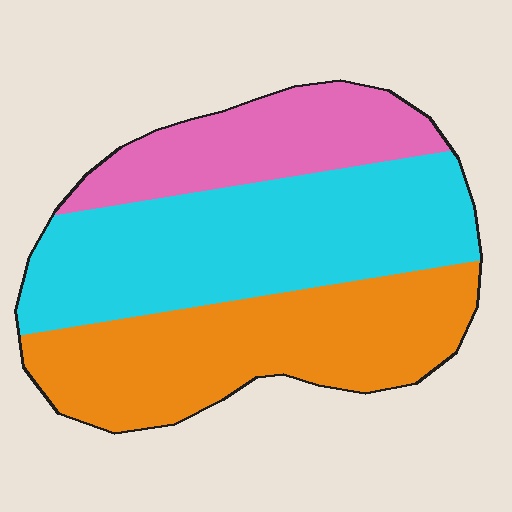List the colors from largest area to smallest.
From largest to smallest: cyan, orange, pink.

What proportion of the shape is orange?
Orange takes up between a quarter and a half of the shape.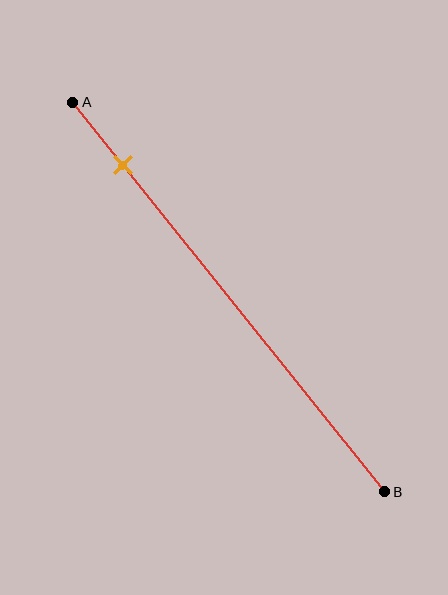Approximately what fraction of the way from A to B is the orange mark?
The orange mark is approximately 15% of the way from A to B.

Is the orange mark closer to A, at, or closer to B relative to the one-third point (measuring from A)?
The orange mark is closer to point A than the one-third point of segment AB.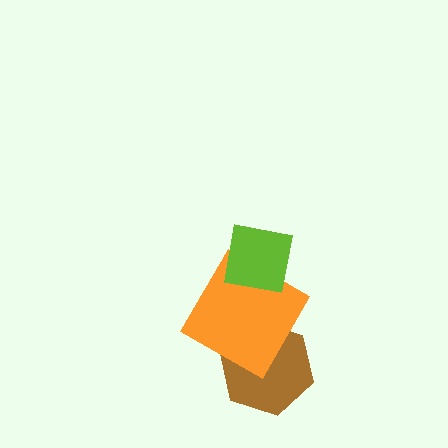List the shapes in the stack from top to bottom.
From top to bottom: the lime square, the orange diamond, the brown hexagon.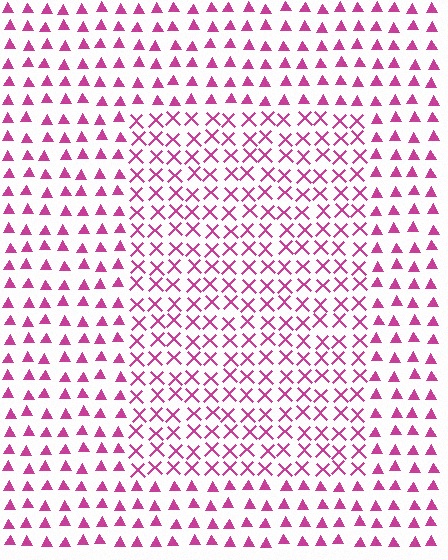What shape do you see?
I see a rectangle.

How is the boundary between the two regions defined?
The boundary is defined by a change in element shape: X marks inside vs. triangles outside. All elements share the same color and spacing.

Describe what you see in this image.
The image is filled with small magenta elements arranged in a uniform grid. A rectangle-shaped region contains X marks, while the surrounding area contains triangles. The boundary is defined purely by the change in element shape.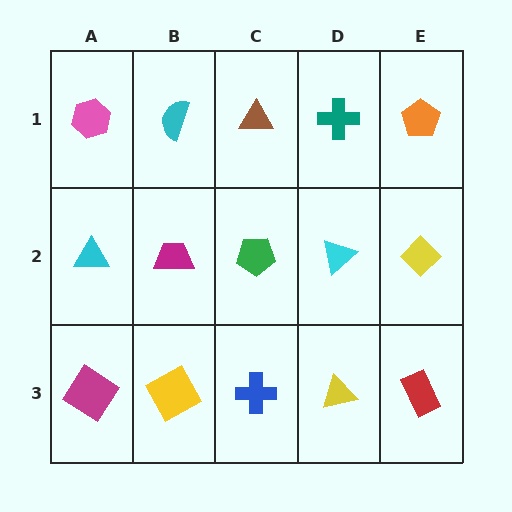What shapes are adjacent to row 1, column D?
A cyan triangle (row 2, column D), a brown triangle (row 1, column C), an orange pentagon (row 1, column E).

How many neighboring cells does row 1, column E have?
2.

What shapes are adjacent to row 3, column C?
A green pentagon (row 2, column C), a yellow square (row 3, column B), a yellow triangle (row 3, column D).